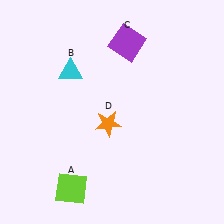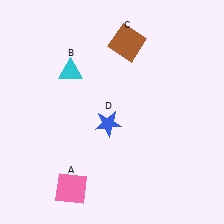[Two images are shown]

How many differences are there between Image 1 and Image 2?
There are 3 differences between the two images.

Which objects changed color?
A changed from lime to pink. C changed from purple to brown. D changed from orange to blue.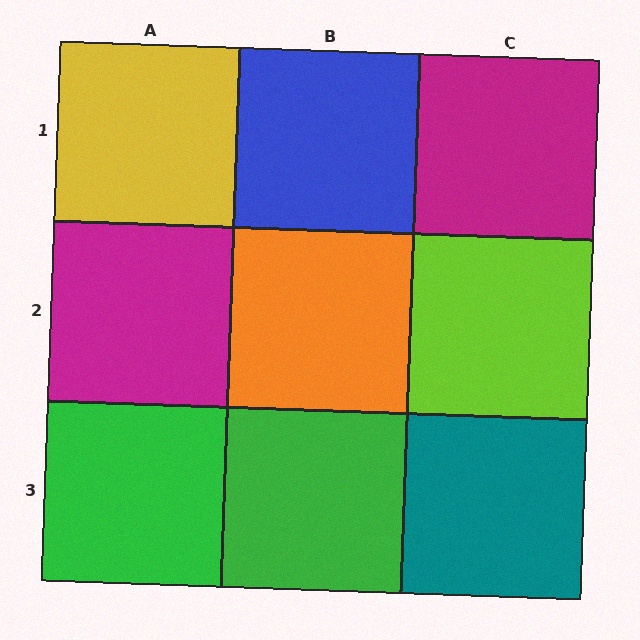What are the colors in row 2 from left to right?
Magenta, orange, lime.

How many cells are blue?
1 cell is blue.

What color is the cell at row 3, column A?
Green.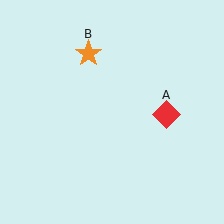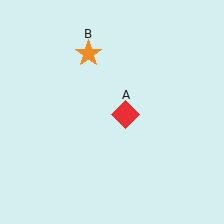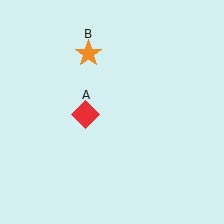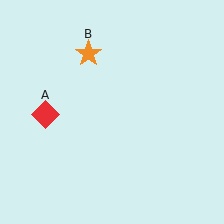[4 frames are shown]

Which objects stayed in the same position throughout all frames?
Orange star (object B) remained stationary.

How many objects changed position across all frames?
1 object changed position: red diamond (object A).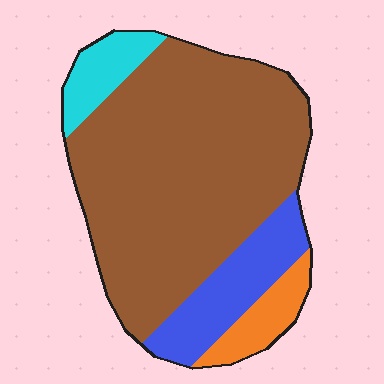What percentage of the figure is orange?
Orange covers 8% of the figure.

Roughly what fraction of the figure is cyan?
Cyan covers roughly 10% of the figure.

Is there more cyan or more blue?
Blue.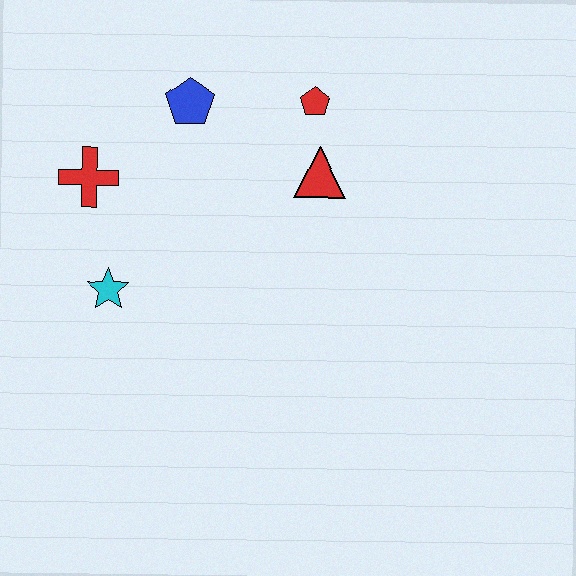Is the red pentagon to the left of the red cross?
No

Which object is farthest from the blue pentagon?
The cyan star is farthest from the blue pentagon.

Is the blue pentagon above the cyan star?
Yes